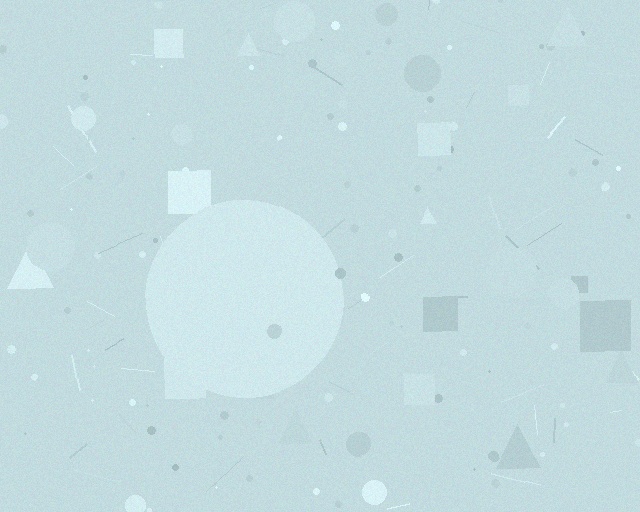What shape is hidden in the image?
A circle is hidden in the image.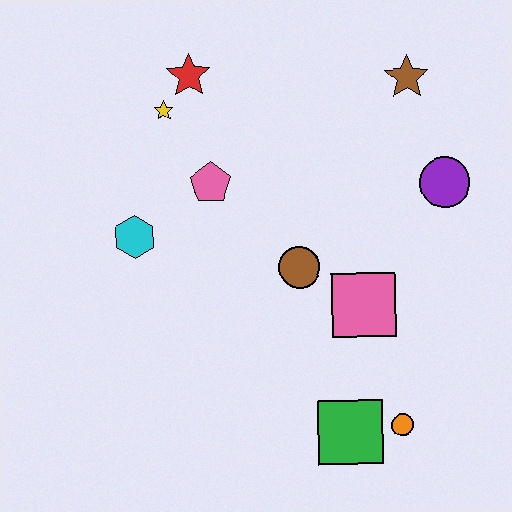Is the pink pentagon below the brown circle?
No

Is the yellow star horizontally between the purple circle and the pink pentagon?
No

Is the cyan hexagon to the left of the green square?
Yes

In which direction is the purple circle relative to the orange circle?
The purple circle is above the orange circle.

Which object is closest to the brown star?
The purple circle is closest to the brown star.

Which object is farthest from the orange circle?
The red star is farthest from the orange circle.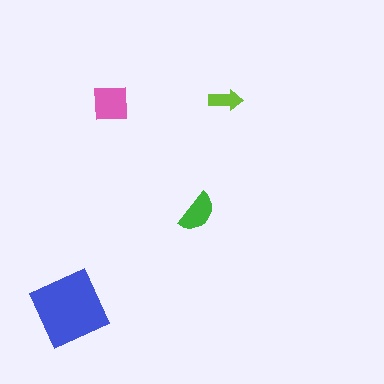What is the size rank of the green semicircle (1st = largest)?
3rd.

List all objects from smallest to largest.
The lime arrow, the green semicircle, the pink square, the blue diamond.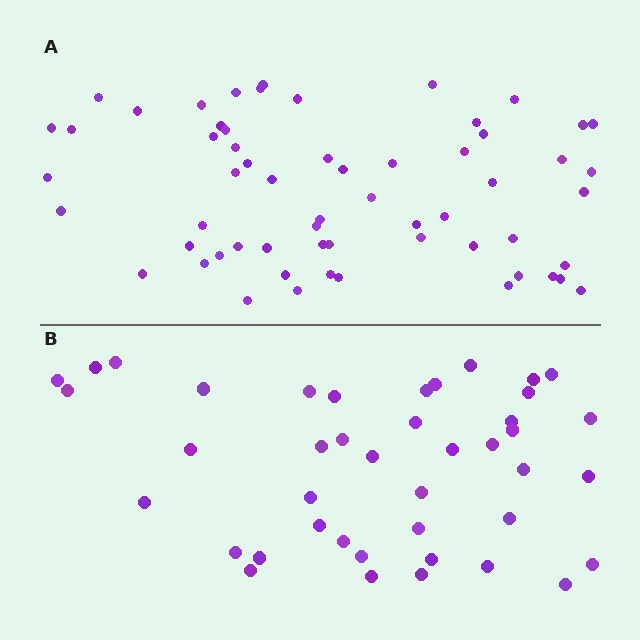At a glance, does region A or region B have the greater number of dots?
Region A (the top region) has more dots.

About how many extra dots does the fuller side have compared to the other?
Region A has approximately 20 more dots than region B.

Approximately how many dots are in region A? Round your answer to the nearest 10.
About 60 dots.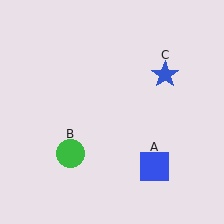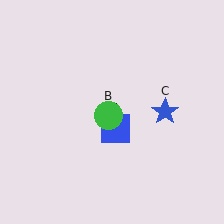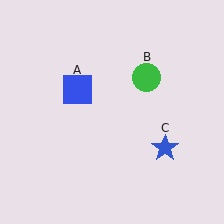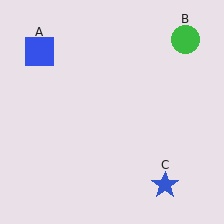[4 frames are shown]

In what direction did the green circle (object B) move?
The green circle (object B) moved up and to the right.